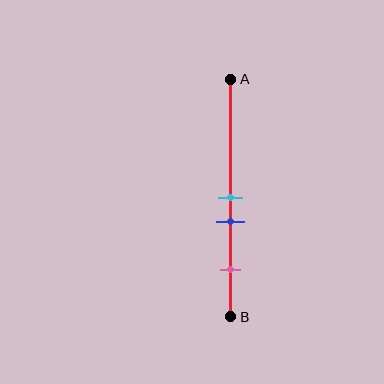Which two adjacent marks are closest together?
The cyan and blue marks are the closest adjacent pair.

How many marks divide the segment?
There are 3 marks dividing the segment.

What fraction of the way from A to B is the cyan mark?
The cyan mark is approximately 50% (0.5) of the way from A to B.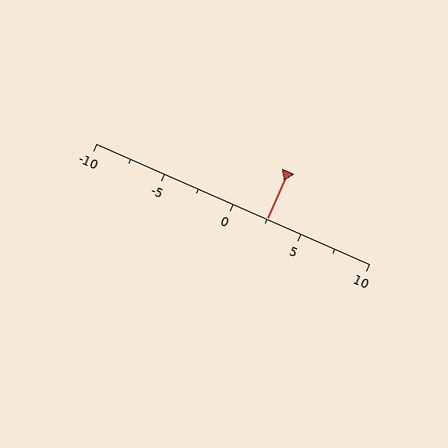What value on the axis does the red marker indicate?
The marker indicates approximately 2.5.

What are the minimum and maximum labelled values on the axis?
The axis runs from -10 to 10.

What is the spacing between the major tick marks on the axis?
The major ticks are spaced 5 apart.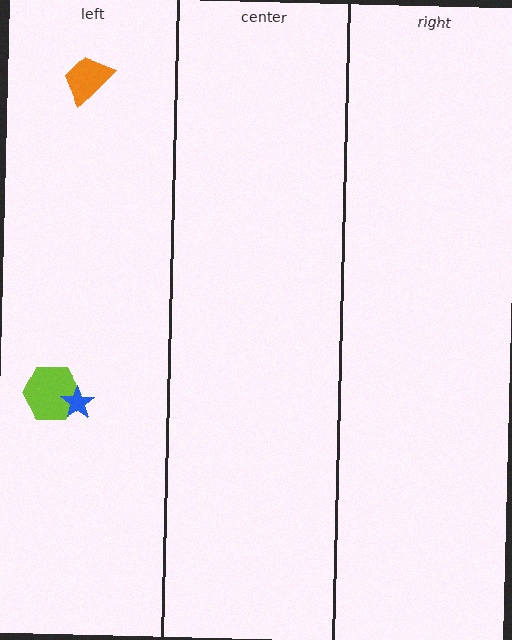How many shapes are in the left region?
3.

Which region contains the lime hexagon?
The left region.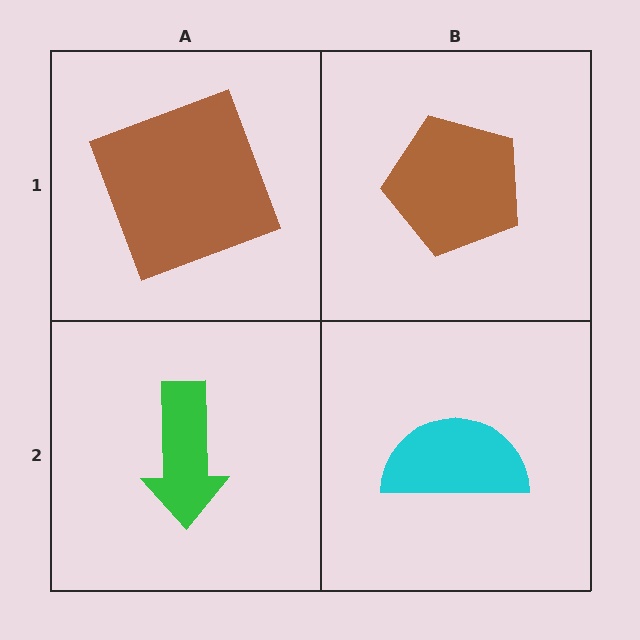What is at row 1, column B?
A brown pentagon.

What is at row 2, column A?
A green arrow.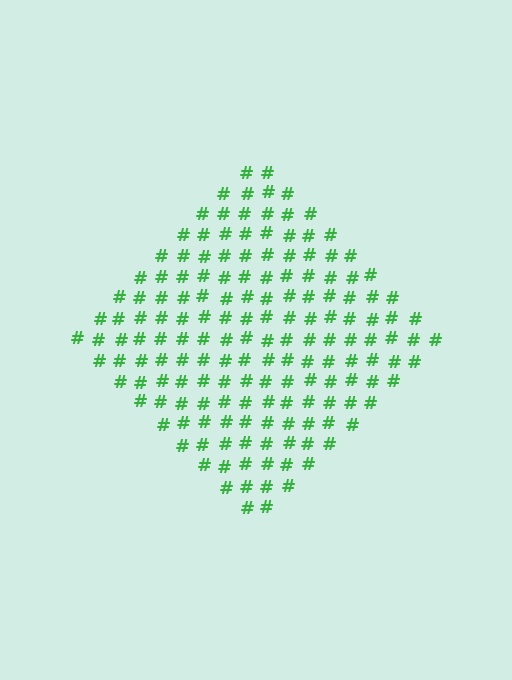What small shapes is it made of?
It is made of small hash symbols.